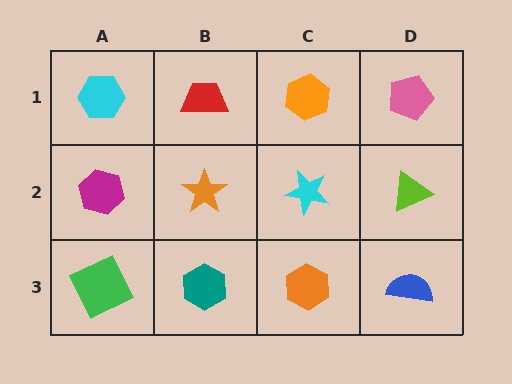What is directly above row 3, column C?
A cyan star.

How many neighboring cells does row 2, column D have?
3.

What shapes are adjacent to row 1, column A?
A magenta hexagon (row 2, column A), a red trapezoid (row 1, column B).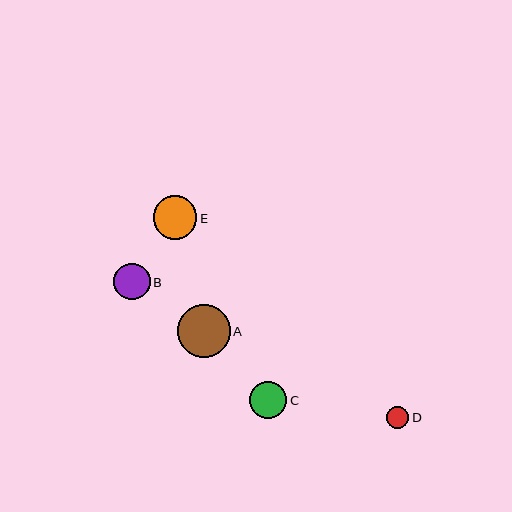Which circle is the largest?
Circle A is the largest with a size of approximately 53 pixels.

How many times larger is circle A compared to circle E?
Circle A is approximately 1.2 times the size of circle E.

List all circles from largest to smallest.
From largest to smallest: A, E, C, B, D.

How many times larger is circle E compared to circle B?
Circle E is approximately 1.2 times the size of circle B.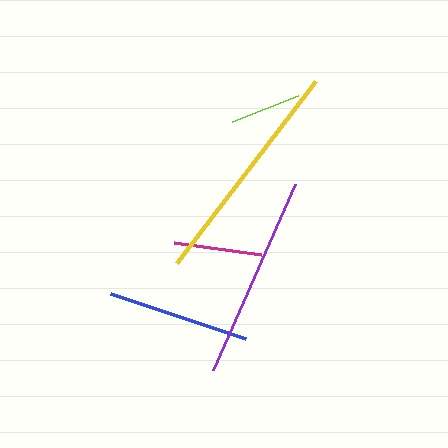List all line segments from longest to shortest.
From longest to shortest: yellow, purple, blue, magenta, lime.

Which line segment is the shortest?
The lime line is the shortest at approximately 71 pixels.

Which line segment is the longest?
The yellow line is the longest at approximately 229 pixels.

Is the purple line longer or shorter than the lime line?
The purple line is longer than the lime line.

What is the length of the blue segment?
The blue segment is approximately 143 pixels long.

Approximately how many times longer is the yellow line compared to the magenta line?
The yellow line is approximately 2.6 times the length of the magenta line.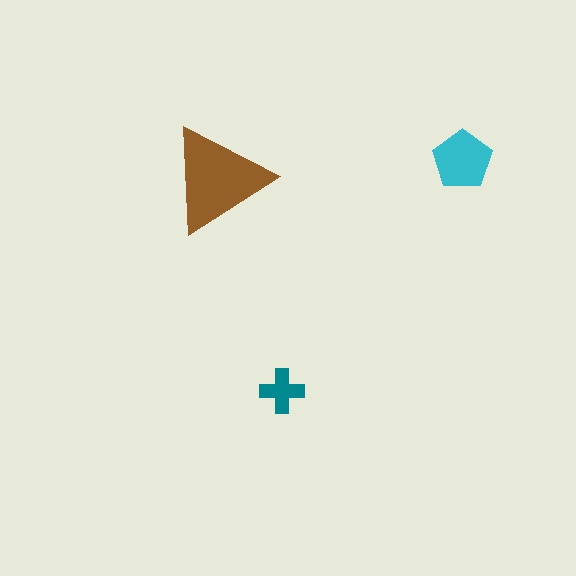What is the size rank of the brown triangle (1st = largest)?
1st.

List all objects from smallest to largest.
The teal cross, the cyan pentagon, the brown triangle.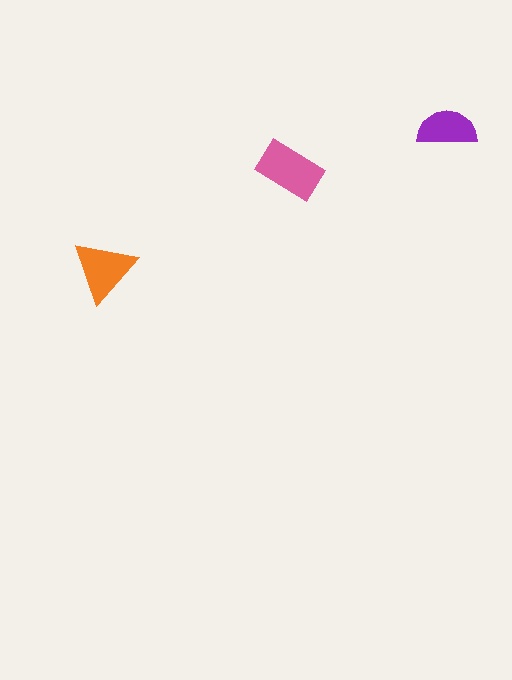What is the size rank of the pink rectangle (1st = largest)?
1st.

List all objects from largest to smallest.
The pink rectangle, the orange triangle, the purple semicircle.